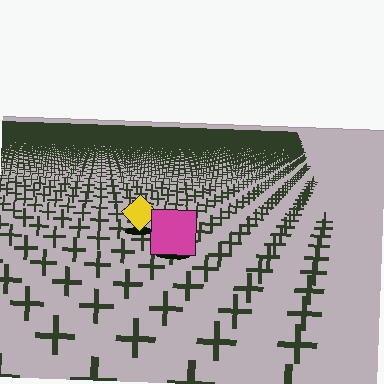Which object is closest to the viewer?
The magenta square is closest. The texture marks near it are larger and more spread out.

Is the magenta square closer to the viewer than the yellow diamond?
Yes. The magenta square is closer — you can tell from the texture gradient: the ground texture is coarser near it.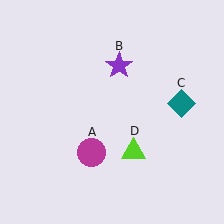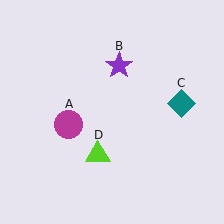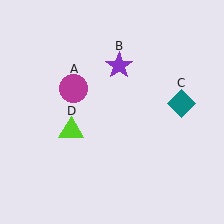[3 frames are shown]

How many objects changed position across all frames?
2 objects changed position: magenta circle (object A), lime triangle (object D).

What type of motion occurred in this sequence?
The magenta circle (object A), lime triangle (object D) rotated clockwise around the center of the scene.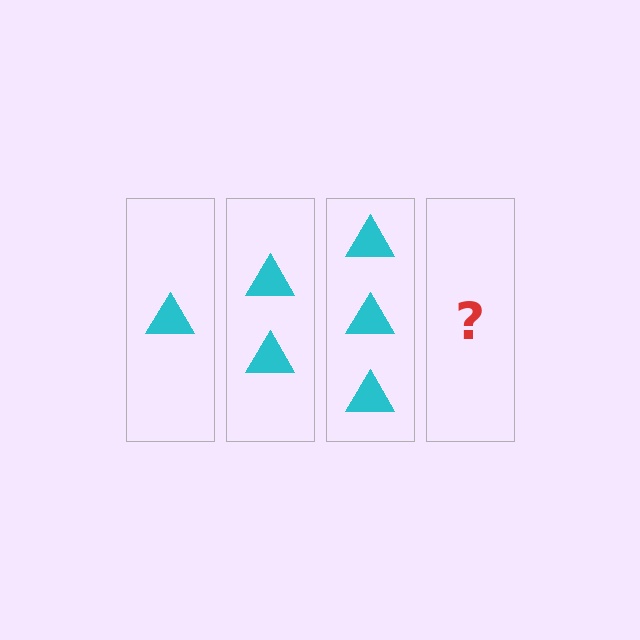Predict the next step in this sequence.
The next step is 4 triangles.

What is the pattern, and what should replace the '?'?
The pattern is that each step adds one more triangle. The '?' should be 4 triangles.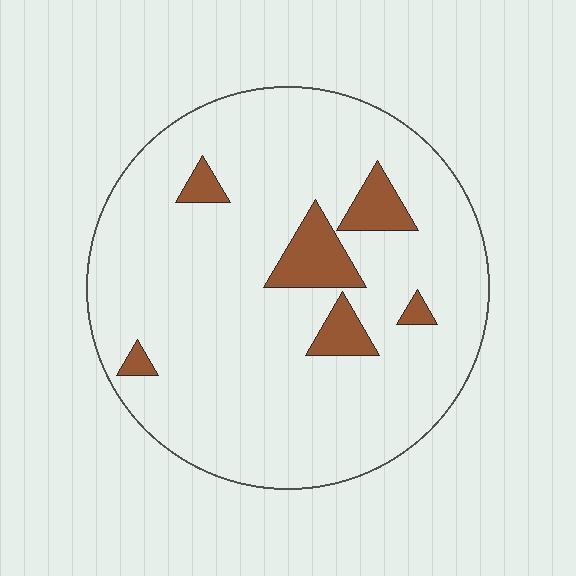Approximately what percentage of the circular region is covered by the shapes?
Approximately 10%.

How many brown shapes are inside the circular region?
6.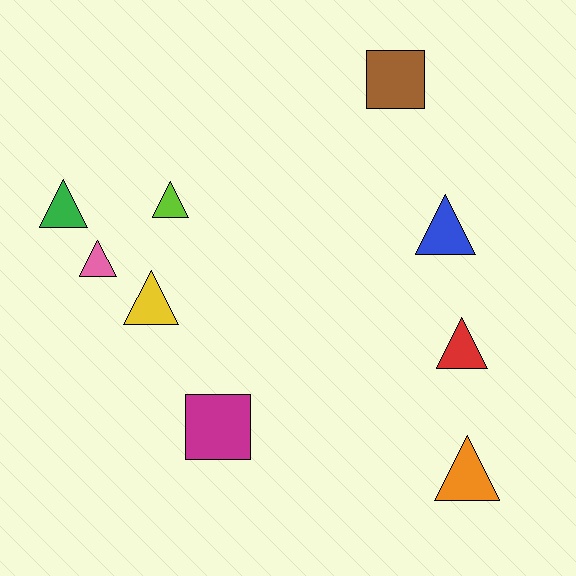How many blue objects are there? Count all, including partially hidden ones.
There is 1 blue object.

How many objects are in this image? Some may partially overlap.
There are 9 objects.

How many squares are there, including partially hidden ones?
There are 2 squares.